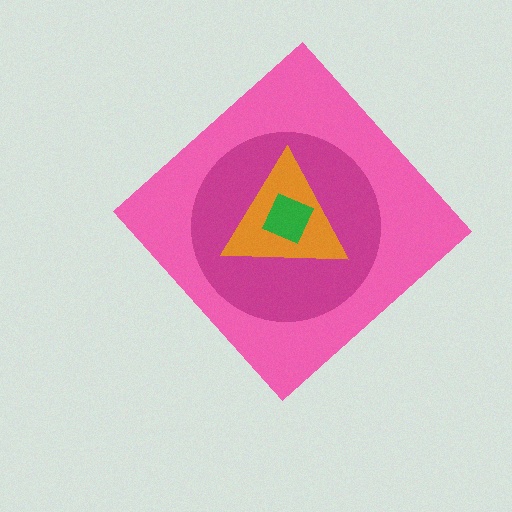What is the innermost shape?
The green square.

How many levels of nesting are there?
4.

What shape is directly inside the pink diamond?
The magenta circle.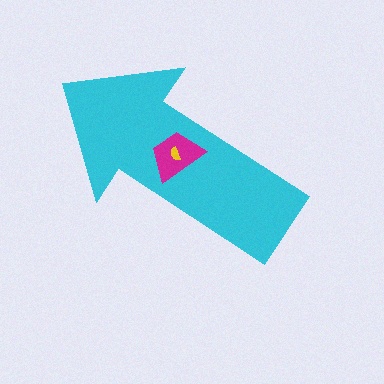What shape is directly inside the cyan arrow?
The magenta trapezoid.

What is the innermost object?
The yellow semicircle.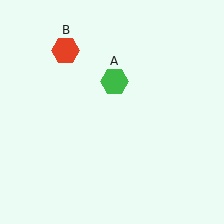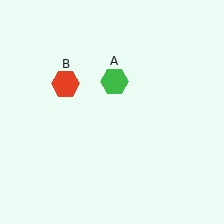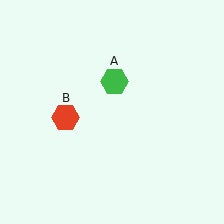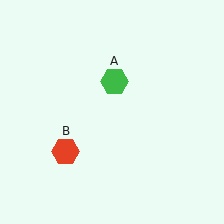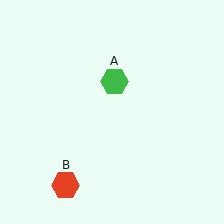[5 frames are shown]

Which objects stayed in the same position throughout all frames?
Green hexagon (object A) remained stationary.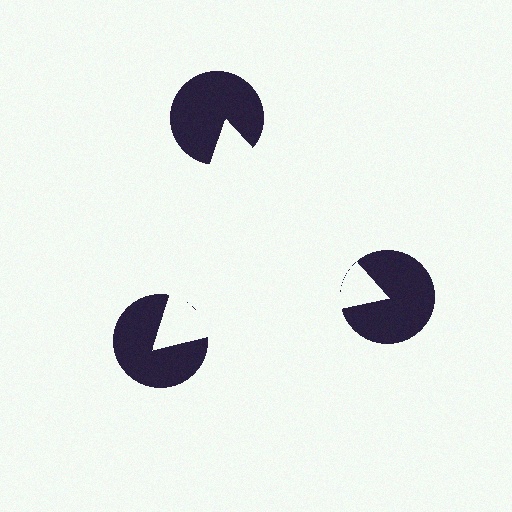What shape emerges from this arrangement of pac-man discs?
An illusory triangle — its edges are inferred from the aligned wedge cuts in the pac-man discs, not physically drawn.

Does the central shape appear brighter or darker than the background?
It typically appears slightly brighter than the background, even though no actual brightness change is drawn.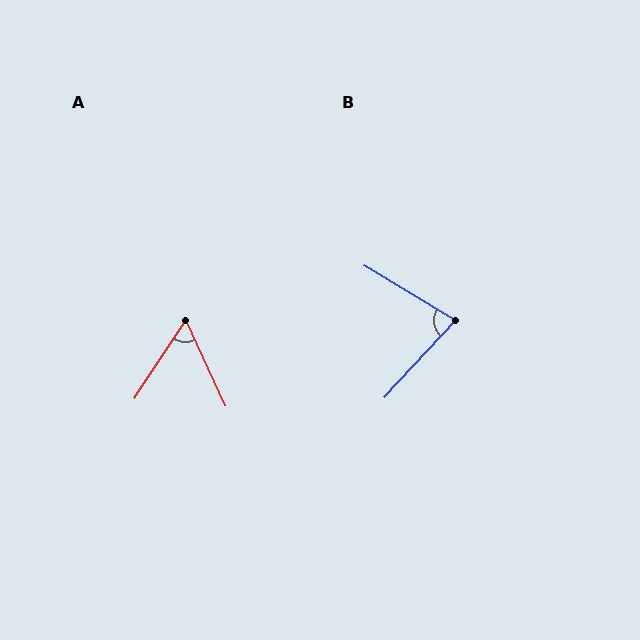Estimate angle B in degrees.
Approximately 79 degrees.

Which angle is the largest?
B, at approximately 79 degrees.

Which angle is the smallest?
A, at approximately 58 degrees.